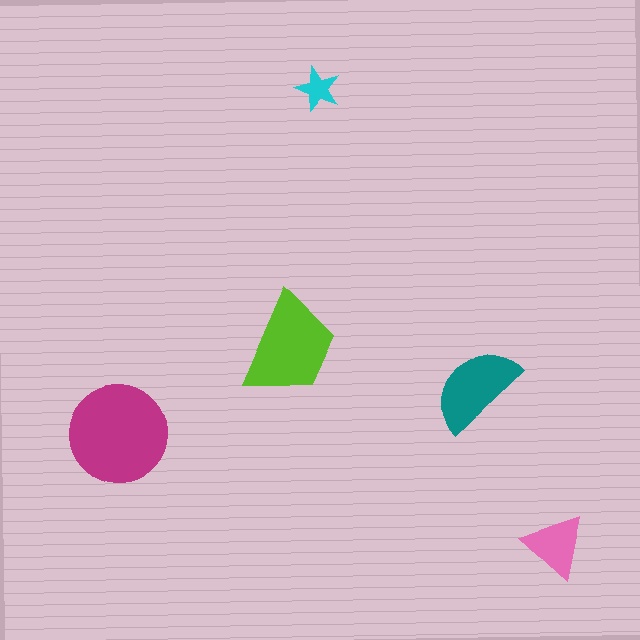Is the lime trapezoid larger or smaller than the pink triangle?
Larger.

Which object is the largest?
The magenta circle.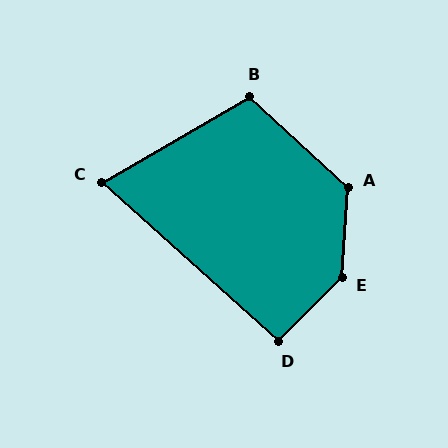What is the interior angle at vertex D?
Approximately 93 degrees (approximately right).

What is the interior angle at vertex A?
Approximately 129 degrees (obtuse).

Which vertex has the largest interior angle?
E, at approximately 139 degrees.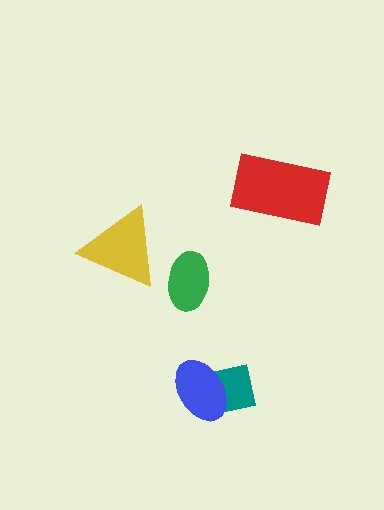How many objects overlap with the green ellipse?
0 objects overlap with the green ellipse.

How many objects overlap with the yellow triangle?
0 objects overlap with the yellow triangle.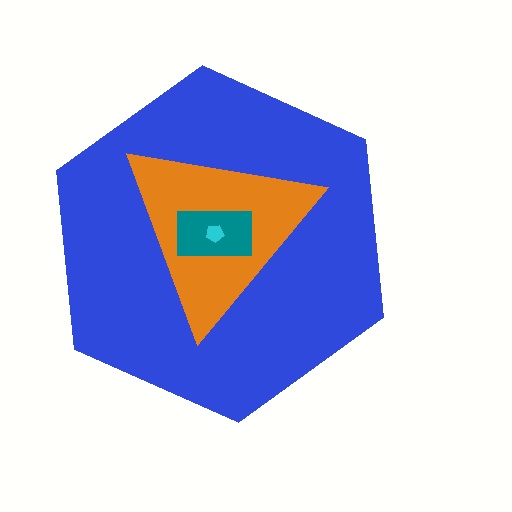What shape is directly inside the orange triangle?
The teal rectangle.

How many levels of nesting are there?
4.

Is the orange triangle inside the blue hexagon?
Yes.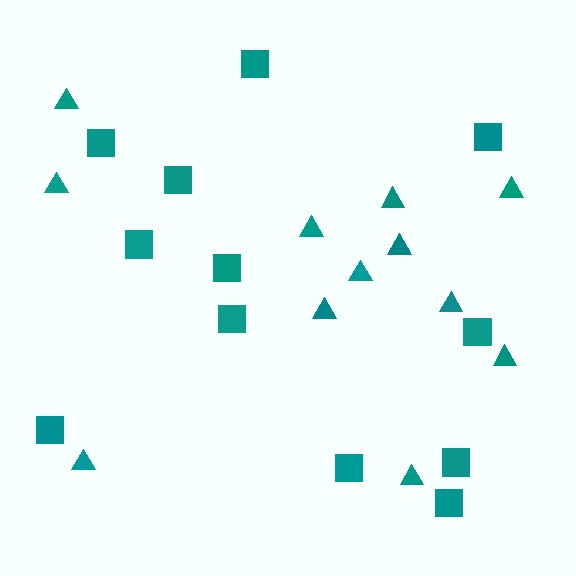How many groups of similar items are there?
There are 2 groups: one group of triangles (12) and one group of squares (12).